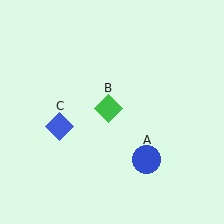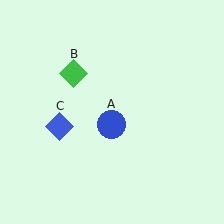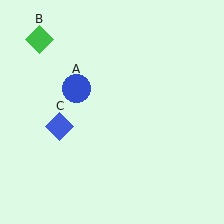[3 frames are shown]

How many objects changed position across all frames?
2 objects changed position: blue circle (object A), green diamond (object B).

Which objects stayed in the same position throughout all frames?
Blue diamond (object C) remained stationary.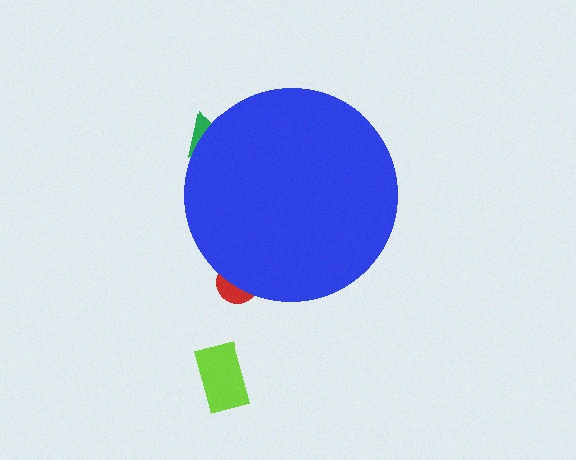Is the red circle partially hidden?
Yes, the red circle is partially hidden behind the blue circle.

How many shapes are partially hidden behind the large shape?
2 shapes are partially hidden.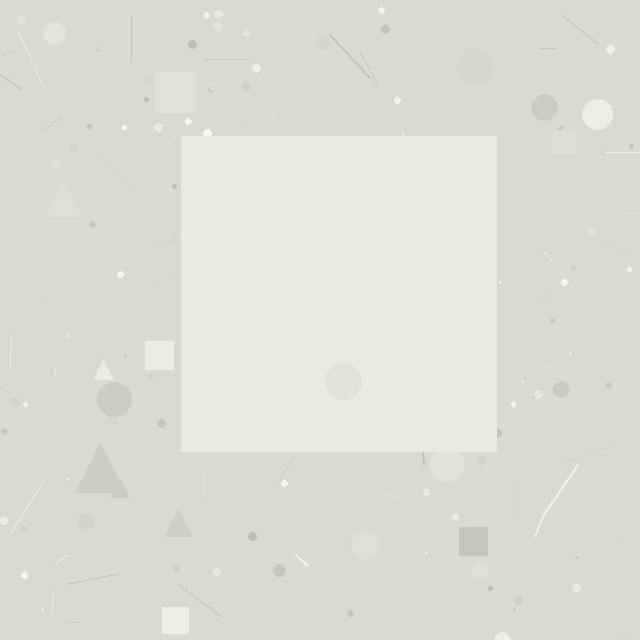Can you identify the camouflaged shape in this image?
The camouflaged shape is a square.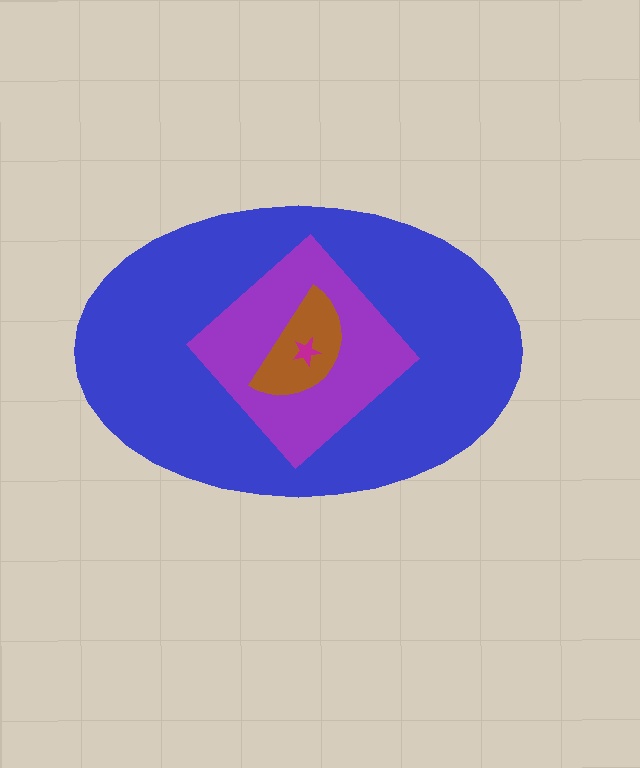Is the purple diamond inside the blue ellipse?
Yes.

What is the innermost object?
The magenta star.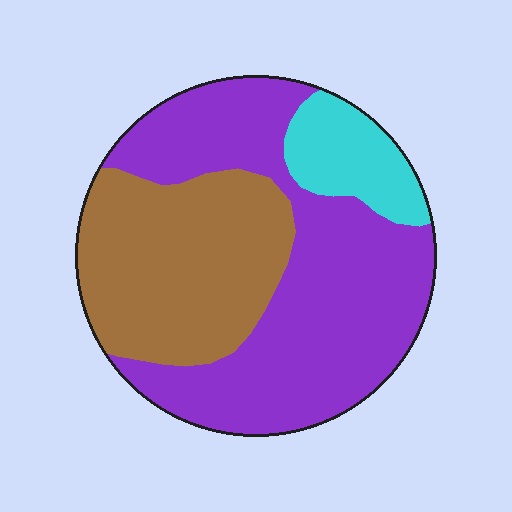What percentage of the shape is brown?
Brown covers 35% of the shape.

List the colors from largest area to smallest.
From largest to smallest: purple, brown, cyan.